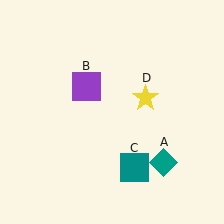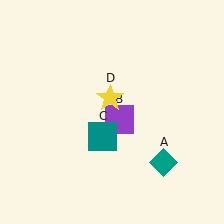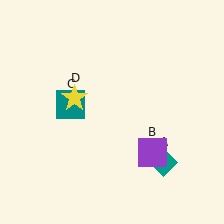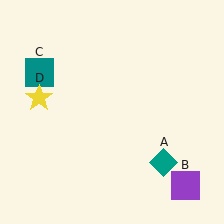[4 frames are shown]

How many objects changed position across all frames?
3 objects changed position: purple square (object B), teal square (object C), yellow star (object D).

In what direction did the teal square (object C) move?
The teal square (object C) moved up and to the left.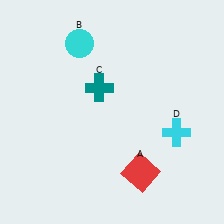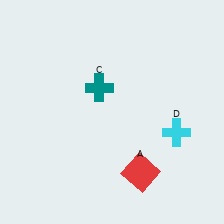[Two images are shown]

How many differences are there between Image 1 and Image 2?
There is 1 difference between the two images.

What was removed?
The cyan circle (B) was removed in Image 2.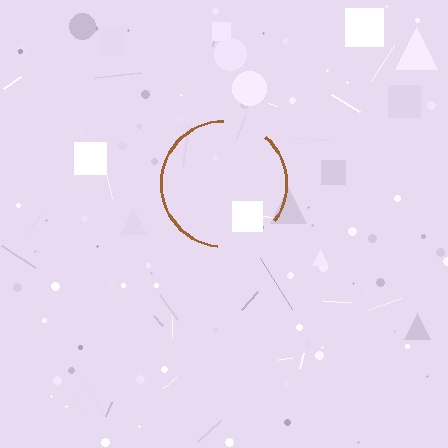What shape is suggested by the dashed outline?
The dashed outline suggests a circle.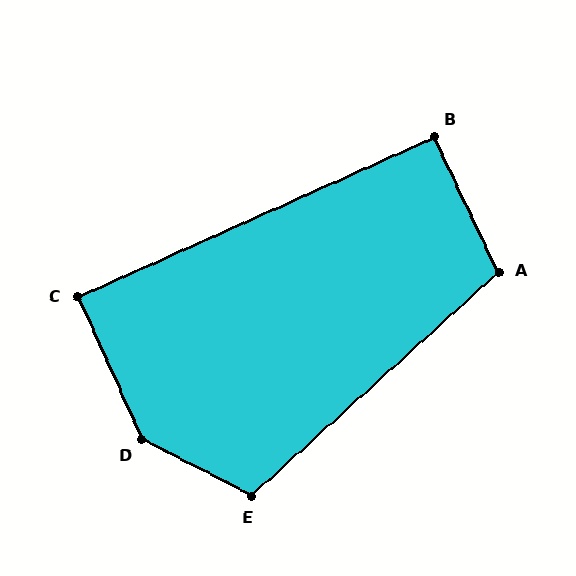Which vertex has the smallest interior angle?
C, at approximately 90 degrees.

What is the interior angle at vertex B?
Approximately 91 degrees (approximately right).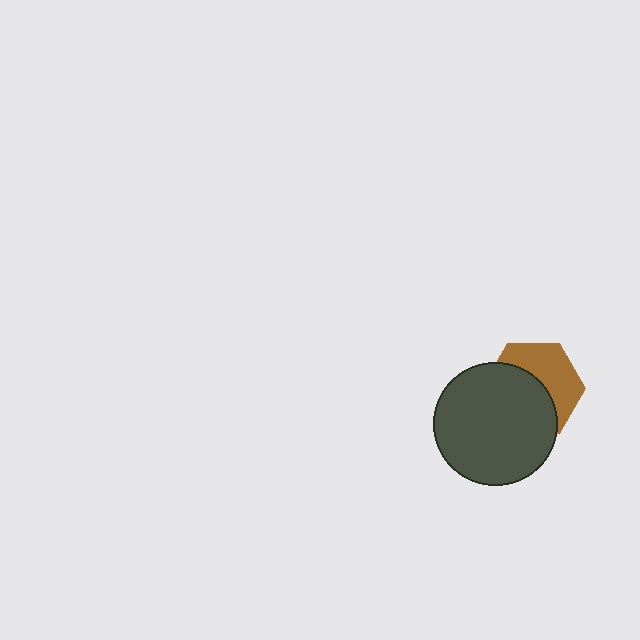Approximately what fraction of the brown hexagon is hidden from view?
Roughly 54% of the brown hexagon is hidden behind the dark gray circle.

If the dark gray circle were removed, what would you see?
You would see the complete brown hexagon.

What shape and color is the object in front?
The object in front is a dark gray circle.